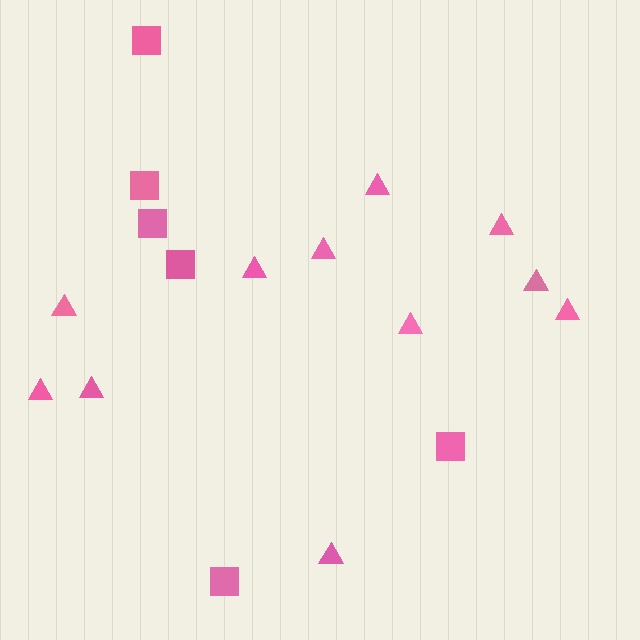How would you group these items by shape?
There are 2 groups: one group of squares (6) and one group of triangles (11).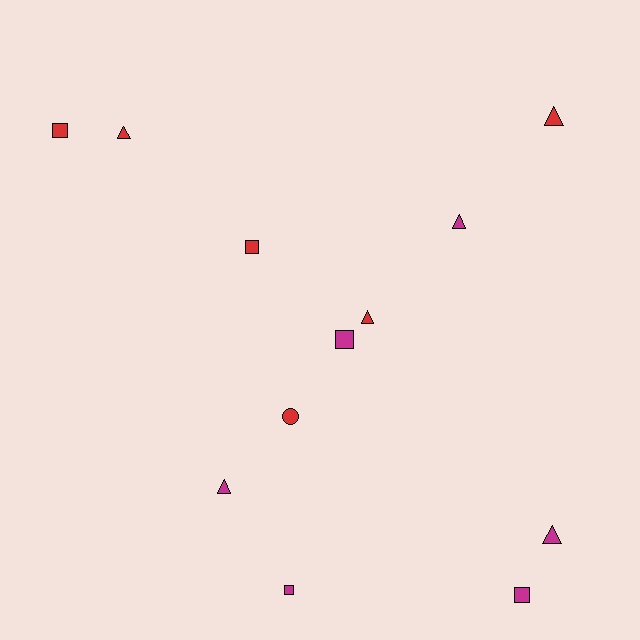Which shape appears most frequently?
Triangle, with 6 objects.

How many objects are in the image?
There are 12 objects.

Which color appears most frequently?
Magenta, with 6 objects.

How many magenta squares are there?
There are 3 magenta squares.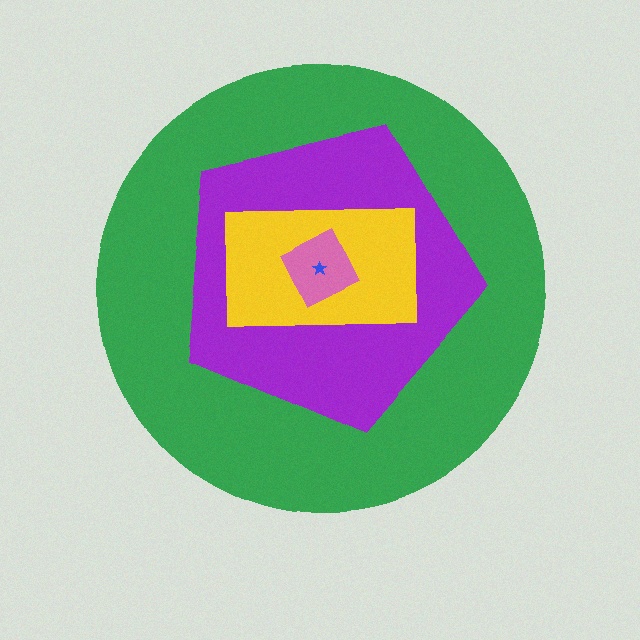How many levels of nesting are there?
5.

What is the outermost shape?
The green circle.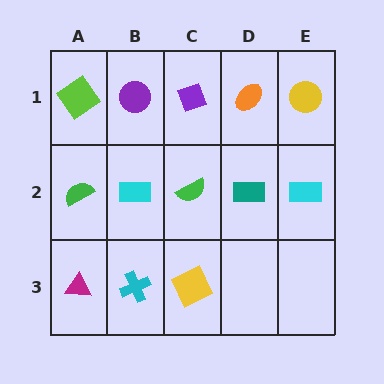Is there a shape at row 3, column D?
No, that cell is empty.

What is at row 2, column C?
A green semicircle.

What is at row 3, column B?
A cyan cross.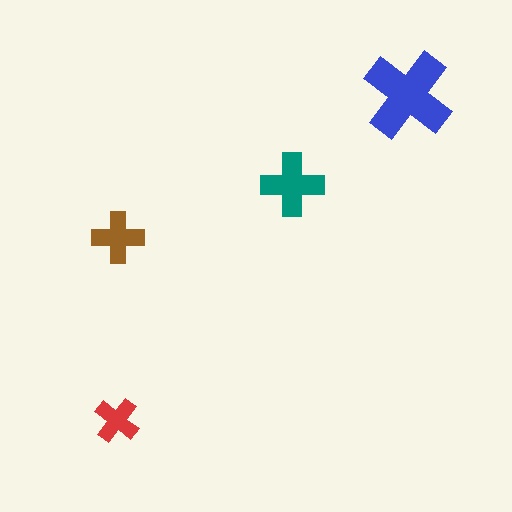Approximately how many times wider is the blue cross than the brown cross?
About 1.5 times wider.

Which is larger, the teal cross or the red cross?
The teal one.